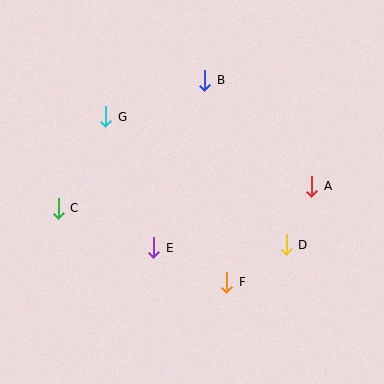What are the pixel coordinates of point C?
Point C is at (59, 209).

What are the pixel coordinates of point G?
Point G is at (105, 117).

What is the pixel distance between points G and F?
The distance between G and F is 205 pixels.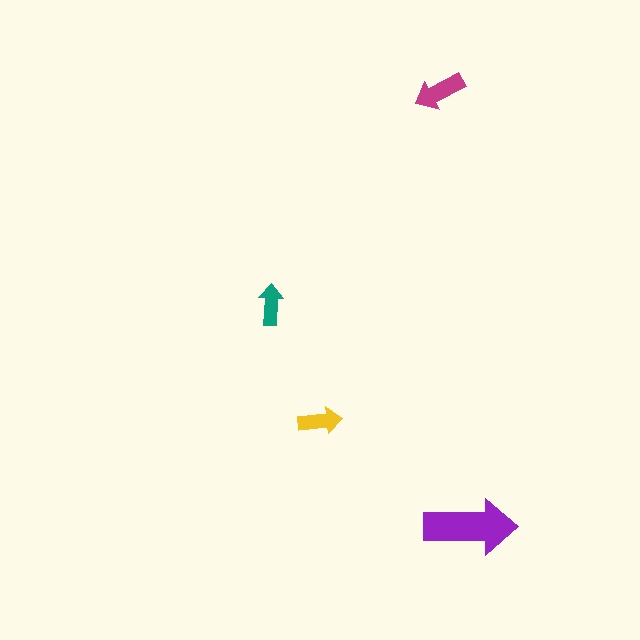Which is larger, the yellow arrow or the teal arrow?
The yellow one.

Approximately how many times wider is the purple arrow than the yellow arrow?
About 2 times wider.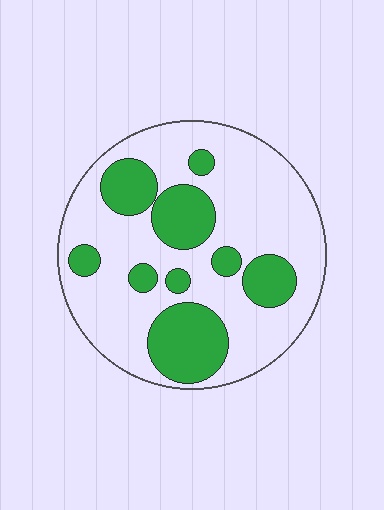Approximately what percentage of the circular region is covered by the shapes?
Approximately 30%.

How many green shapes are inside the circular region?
9.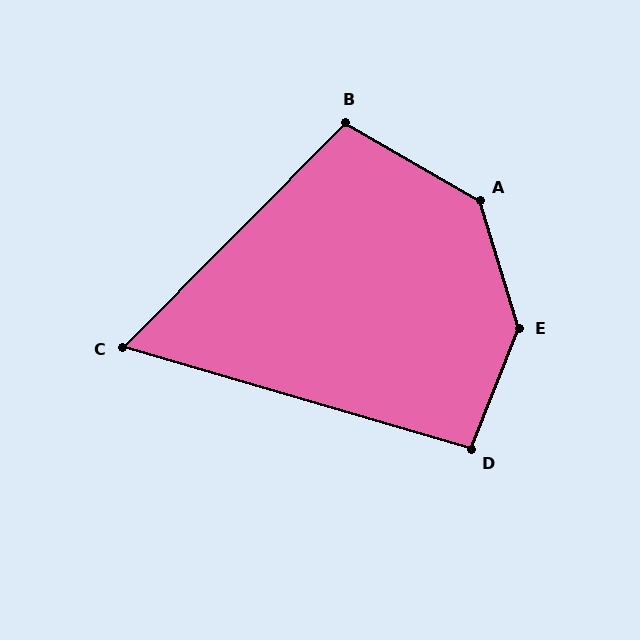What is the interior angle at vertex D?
Approximately 95 degrees (obtuse).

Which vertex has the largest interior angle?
E, at approximately 141 degrees.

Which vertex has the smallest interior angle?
C, at approximately 62 degrees.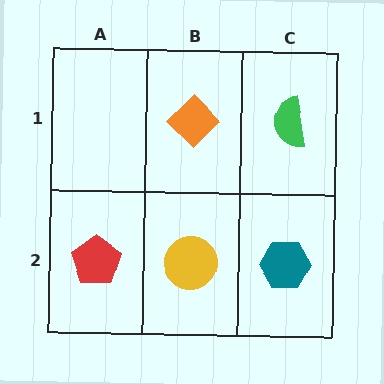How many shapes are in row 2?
3 shapes.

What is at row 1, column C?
A green semicircle.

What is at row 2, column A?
A red pentagon.